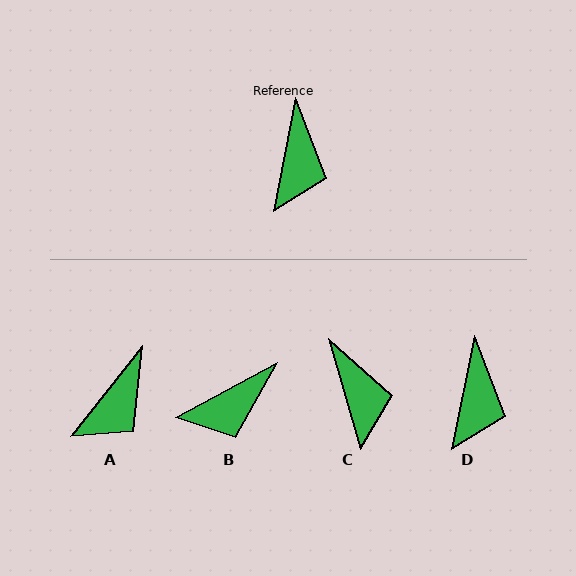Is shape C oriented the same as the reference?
No, it is off by about 27 degrees.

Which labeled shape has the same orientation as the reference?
D.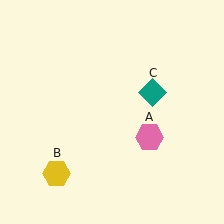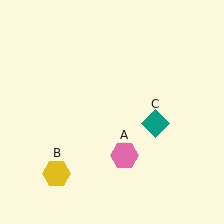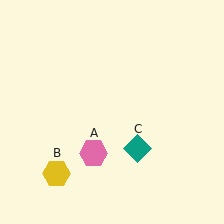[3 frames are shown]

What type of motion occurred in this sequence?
The pink hexagon (object A), teal diamond (object C) rotated clockwise around the center of the scene.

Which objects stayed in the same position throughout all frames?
Yellow hexagon (object B) remained stationary.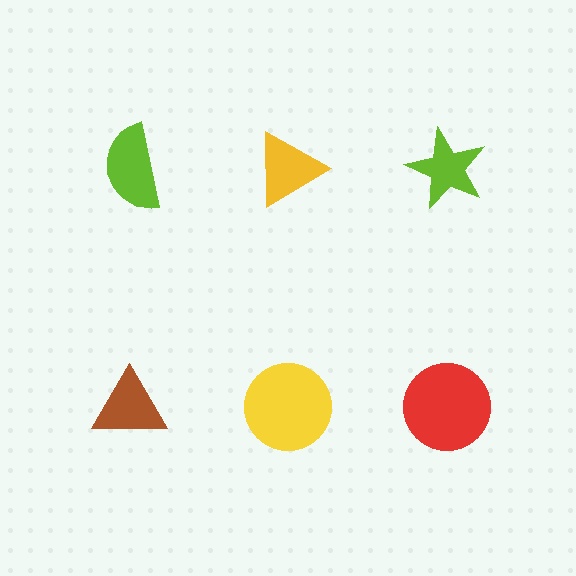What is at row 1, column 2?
A yellow triangle.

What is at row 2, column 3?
A red circle.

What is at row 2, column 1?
A brown triangle.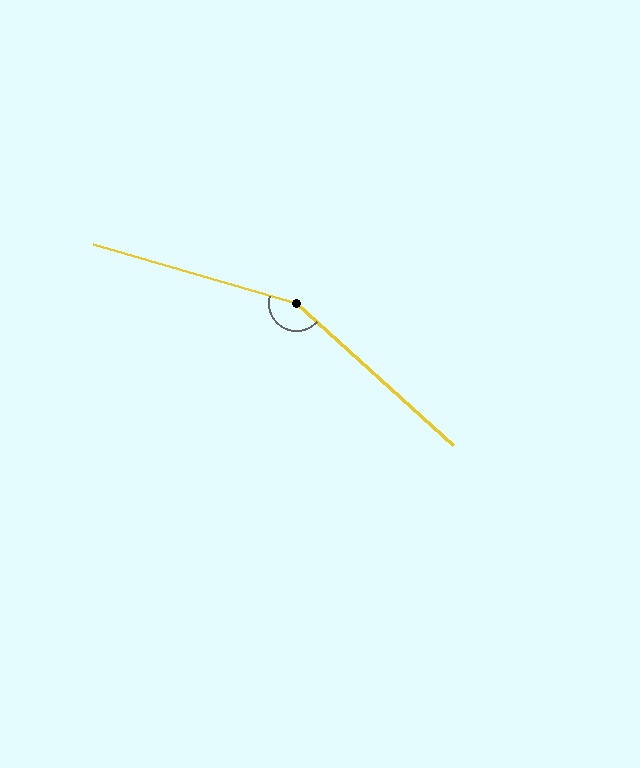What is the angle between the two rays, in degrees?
Approximately 154 degrees.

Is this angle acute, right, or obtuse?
It is obtuse.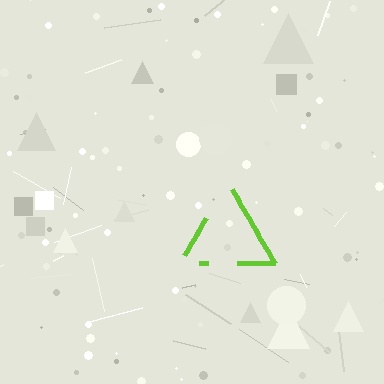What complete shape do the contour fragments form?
The contour fragments form a triangle.